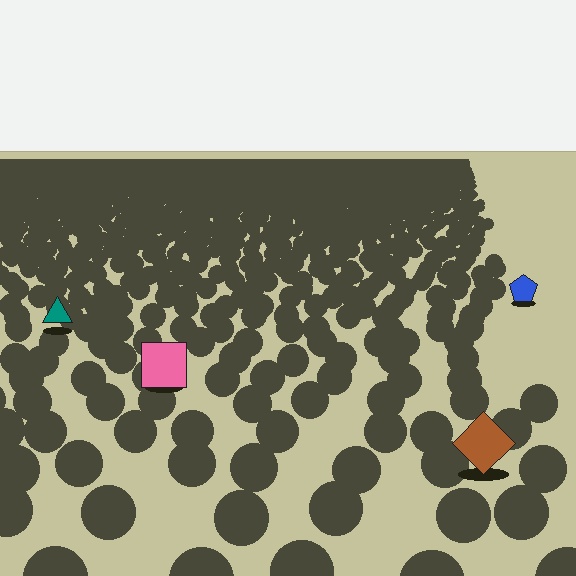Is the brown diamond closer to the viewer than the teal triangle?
Yes. The brown diamond is closer — you can tell from the texture gradient: the ground texture is coarser near it.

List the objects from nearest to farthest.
From nearest to farthest: the brown diamond, the pink square, the teal triangle, the blue pentagon.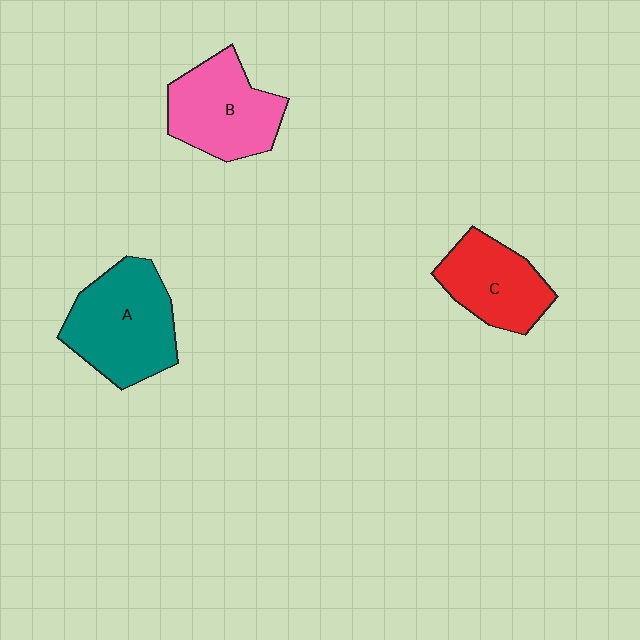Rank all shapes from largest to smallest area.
From largest to smallest: A (teal), B (pink), C (red).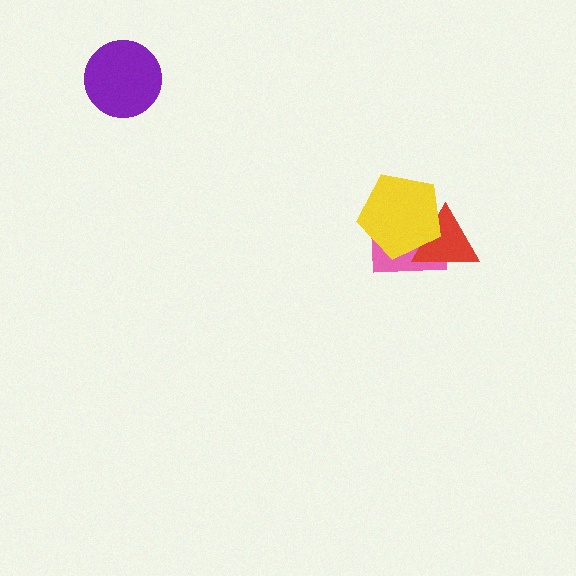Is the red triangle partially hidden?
Yes, it is partially covered by another shape.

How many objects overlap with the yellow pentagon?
2 objects overlap with the yellow pentagon.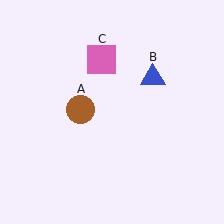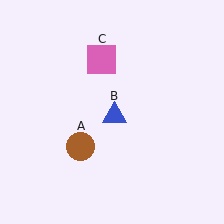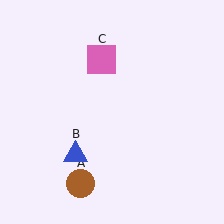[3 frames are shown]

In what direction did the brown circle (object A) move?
The brown circle (object A) moved down.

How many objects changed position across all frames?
2 objects changed position: brown circle (object A), blue triangle (object B).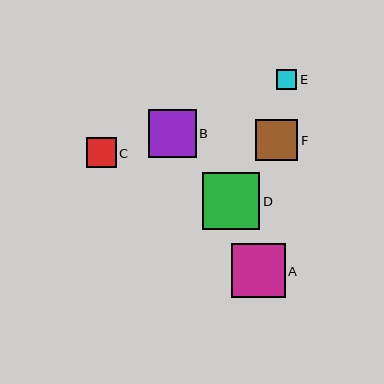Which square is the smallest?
Square E is the smallest with a size of approximately 20 pixels.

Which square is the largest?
Square D is the largest with a size of approximately 57 pixels.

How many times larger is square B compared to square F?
Square B is approximately 1.1 times the size of square F.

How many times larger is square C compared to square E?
Square C is approximately 1.5 times the size of square E.